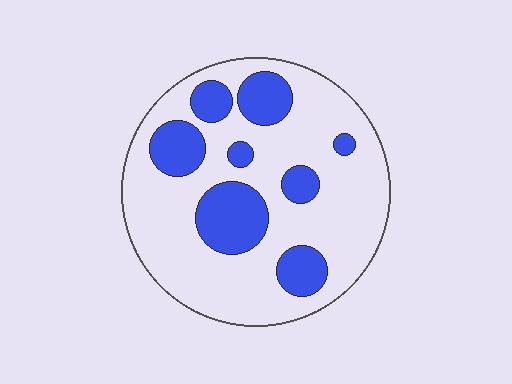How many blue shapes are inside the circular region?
8.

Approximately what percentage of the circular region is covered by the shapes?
Approximately 25%.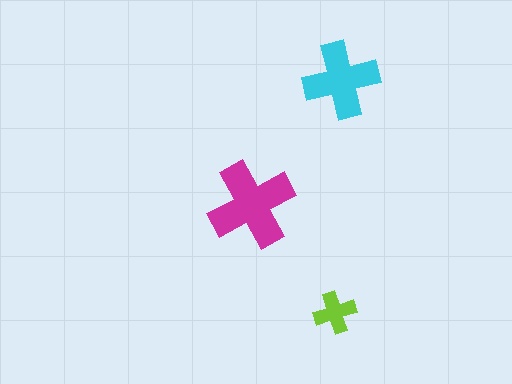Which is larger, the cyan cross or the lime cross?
The cyan one.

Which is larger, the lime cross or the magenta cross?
The magenta one.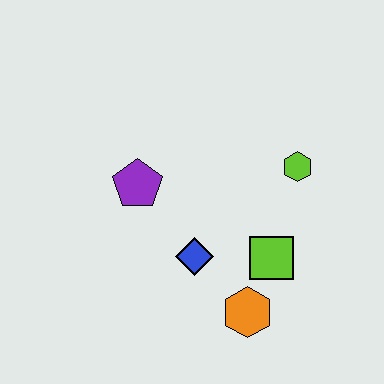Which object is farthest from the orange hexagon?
The purple pentagon is farthest from the orange hexagon.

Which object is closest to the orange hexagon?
The lime square is closest to the orange hexagon.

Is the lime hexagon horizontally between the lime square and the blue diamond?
No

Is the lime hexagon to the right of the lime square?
Yes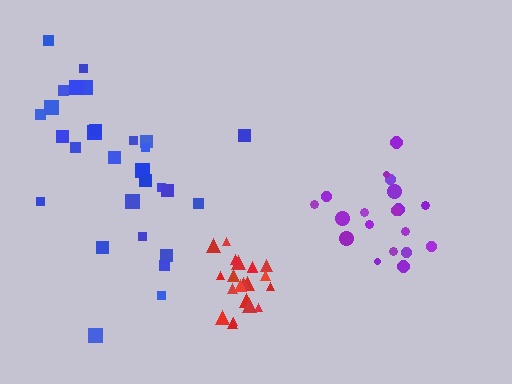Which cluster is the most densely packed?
Red.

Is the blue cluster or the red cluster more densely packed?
Red.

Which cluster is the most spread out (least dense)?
Blue.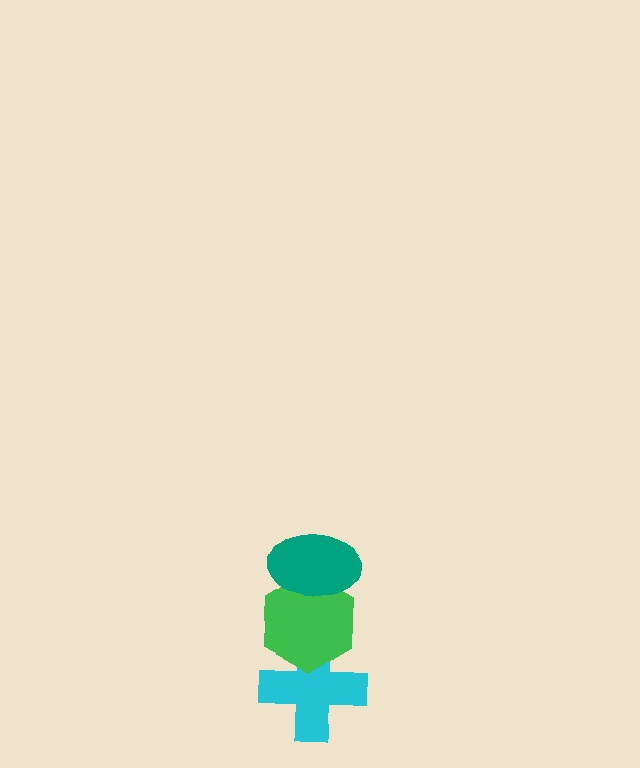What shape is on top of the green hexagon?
The teal ellipse is on top of the green hexagon.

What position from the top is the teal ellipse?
The teal ellipse is 1st from the top.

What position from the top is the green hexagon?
The green hexagon is 2nd from the top.